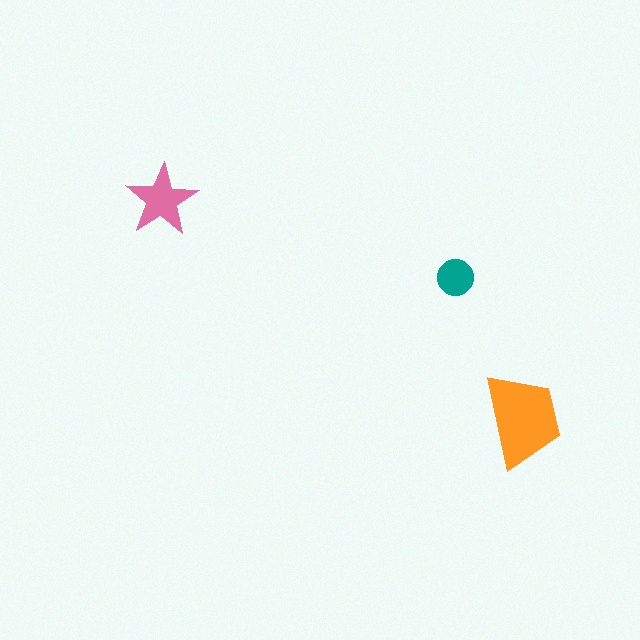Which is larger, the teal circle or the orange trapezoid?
The orange trapezoid.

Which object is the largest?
The orange trapezoid.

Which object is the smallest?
The teal circle.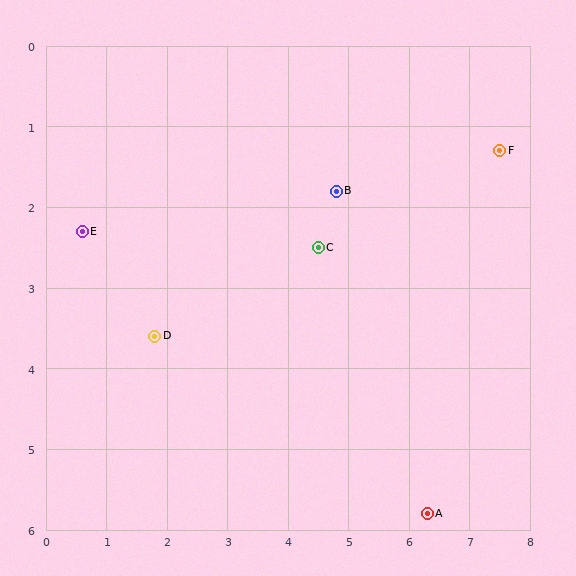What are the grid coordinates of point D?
Point D is at approximately (1.8, 3.6).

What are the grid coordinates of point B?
Point B is at approximately (4.8, 1.8).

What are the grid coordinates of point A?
Point A is at approximately (6.3, 5.8).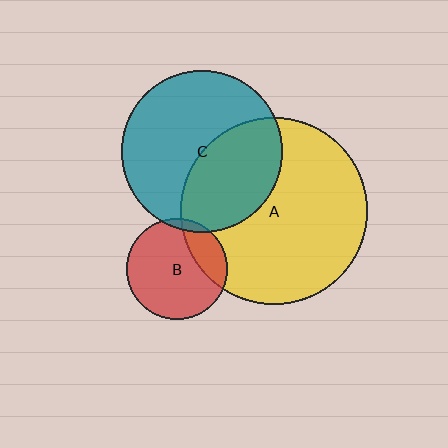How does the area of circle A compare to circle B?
Approximately 3.4 times.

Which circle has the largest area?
Circle A (yellow).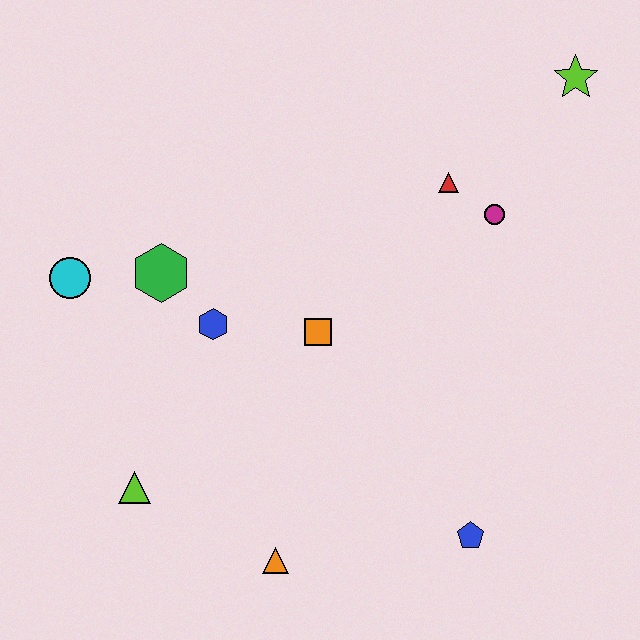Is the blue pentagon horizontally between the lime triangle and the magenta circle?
Yes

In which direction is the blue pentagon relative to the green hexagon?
The blue pentagon is to the right of the green hexagon.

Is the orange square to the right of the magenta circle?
No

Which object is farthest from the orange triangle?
The lime star is farthest from the orange triangle.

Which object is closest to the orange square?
The blue hexagon is closest to the orange square.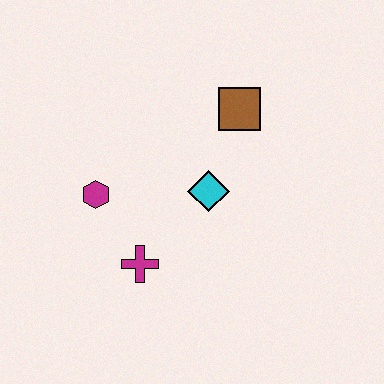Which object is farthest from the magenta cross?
The brown square is farthest from the magenta cross.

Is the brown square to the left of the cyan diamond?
No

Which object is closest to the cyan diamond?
The brown square is closest to the cyan diamond.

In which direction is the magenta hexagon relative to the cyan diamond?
The magenta hexagon is to the left of the cyan diamond.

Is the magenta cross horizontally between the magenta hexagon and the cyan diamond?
Yes